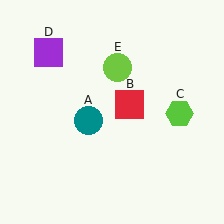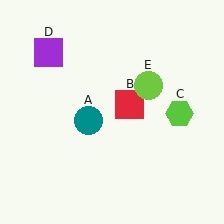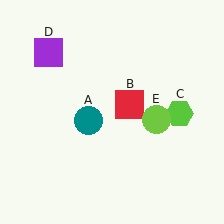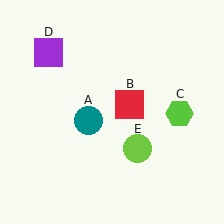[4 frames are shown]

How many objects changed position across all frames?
1 object changed position: lime circle (object E).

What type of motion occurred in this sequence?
The lime circle (object E) rotated clockwise around the center of the scene.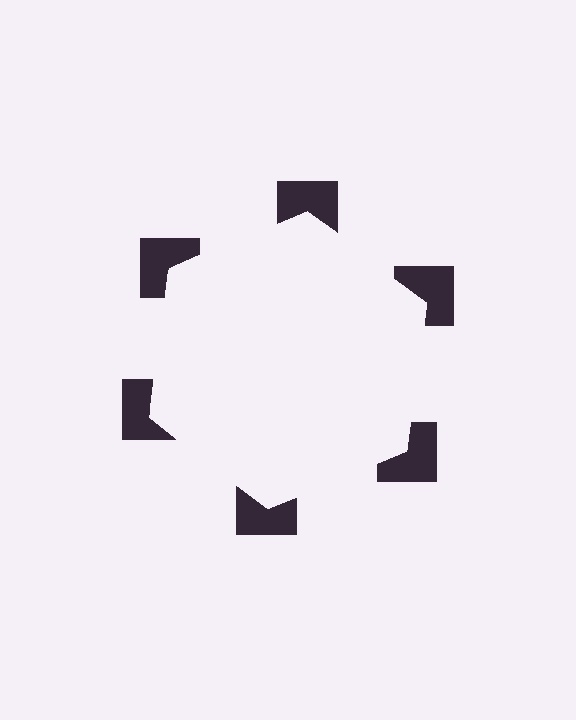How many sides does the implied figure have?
6 sides.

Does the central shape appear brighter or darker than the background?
It typically appears slightly brighter than the background, even though no actual brightness change is drawn.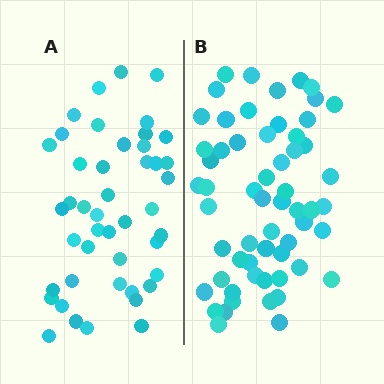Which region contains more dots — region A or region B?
Region B (the right region) has more dots.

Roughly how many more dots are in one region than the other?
Region B has approximately 15 more dots than region A.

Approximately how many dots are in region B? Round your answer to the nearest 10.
About 60 dots. (The exact count is 59, which rounds to 60.)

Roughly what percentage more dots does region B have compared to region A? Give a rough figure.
About 30% more.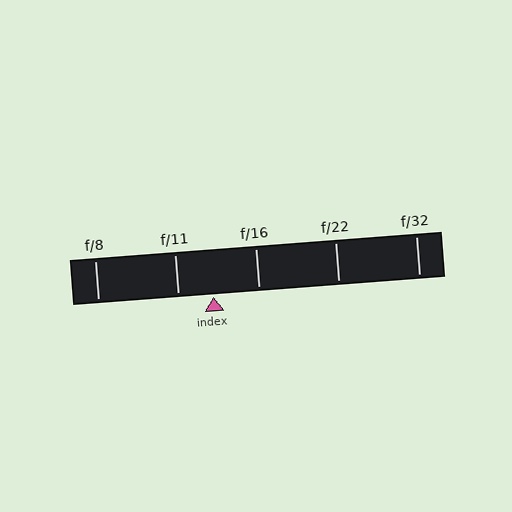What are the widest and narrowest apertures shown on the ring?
The widest aperture shown is f/8 and the narrowest is f/32.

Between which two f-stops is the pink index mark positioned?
The index mark is between f/11 and f/16.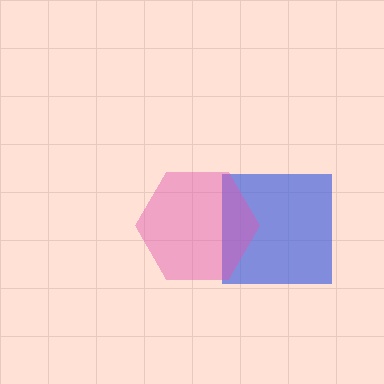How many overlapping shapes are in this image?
There are 2 overlapping shapes in the image.